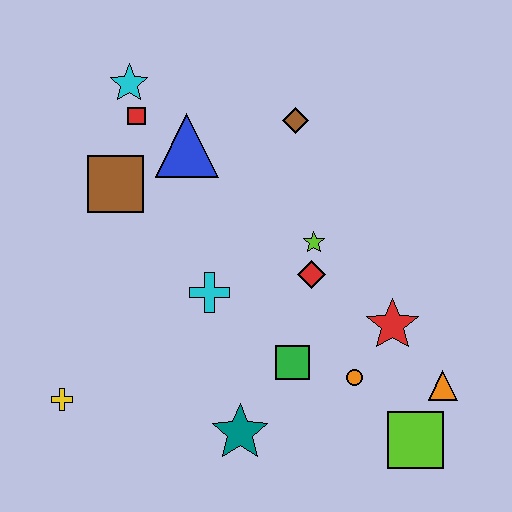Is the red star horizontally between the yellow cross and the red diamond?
No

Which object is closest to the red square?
The cyan star is closest to the red square.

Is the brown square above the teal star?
Yes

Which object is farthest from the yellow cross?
The orange triangle is farthest from the yellow cross.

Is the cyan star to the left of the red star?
Yes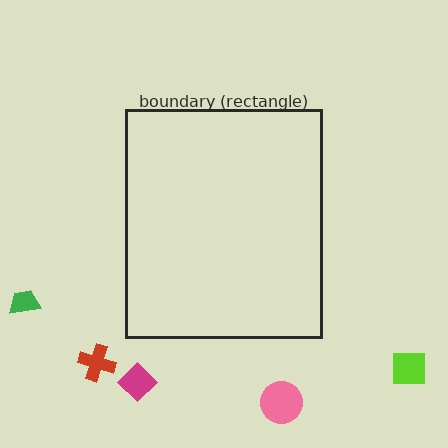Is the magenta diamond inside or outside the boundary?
Outside.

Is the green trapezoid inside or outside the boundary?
Outside.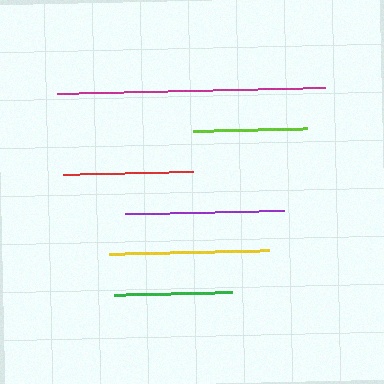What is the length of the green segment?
The green segment is approximately 118 pixels long.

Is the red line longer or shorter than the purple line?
The purple line is longer than the red line.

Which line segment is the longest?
The magenta line is the longest at approximately 268 pixels.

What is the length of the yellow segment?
The yellow segment is approximately 161 pixels long.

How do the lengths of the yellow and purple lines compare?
The yellow and purple lines are approximately the same length.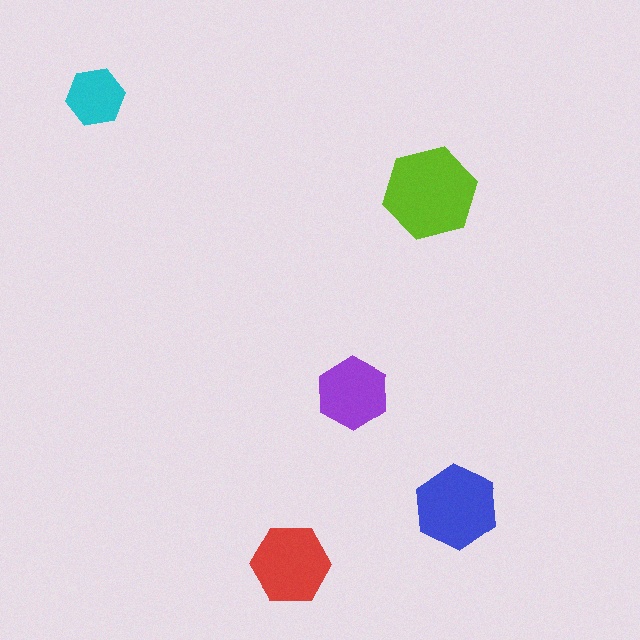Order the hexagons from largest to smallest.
the lime one, the blue one, the red one, the purple one, the cyan one.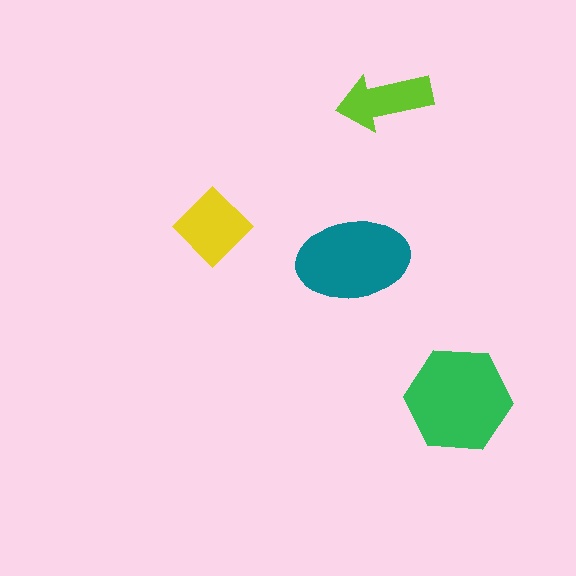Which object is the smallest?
The lime arrow.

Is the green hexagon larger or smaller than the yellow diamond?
Larger.